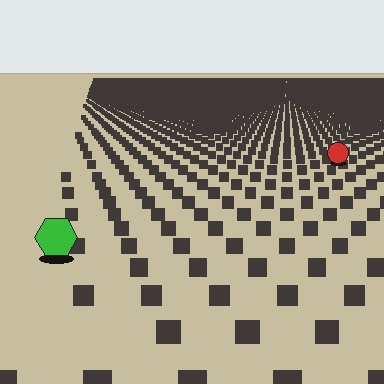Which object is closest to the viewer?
The green hexagon is closest. The texture marks near it are larger and more spread out.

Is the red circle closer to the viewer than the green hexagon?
No. The green hexagon is closer — you can tell from the texture gradient: the ground texture is coarser near it.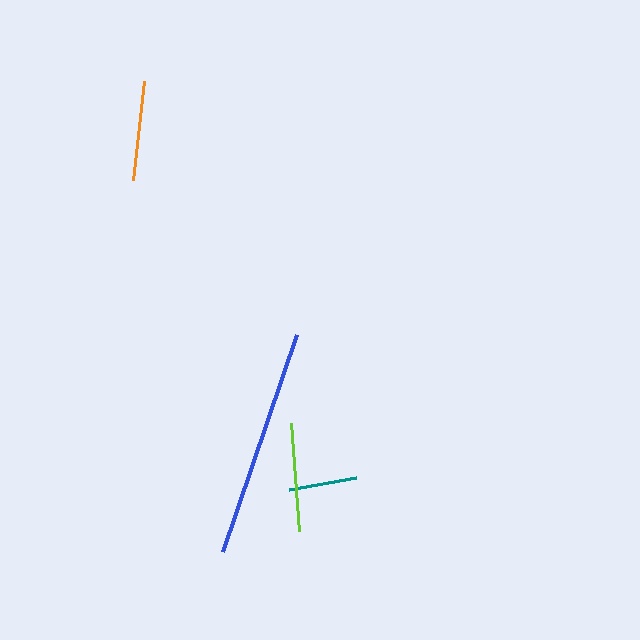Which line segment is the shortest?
The teal line is the shortest at approximately 68 pixels.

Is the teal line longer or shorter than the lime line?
The lime line is longer than the teal line.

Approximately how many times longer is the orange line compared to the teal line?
The orange line is approximately 1.5 times the length of the teal line.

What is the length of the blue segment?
The blue segment is approximately 229 pixels long.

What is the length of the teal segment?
The teal segment is approximately 68 pixels long.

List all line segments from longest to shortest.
From longest to shortest: blue, lime, orange, teal.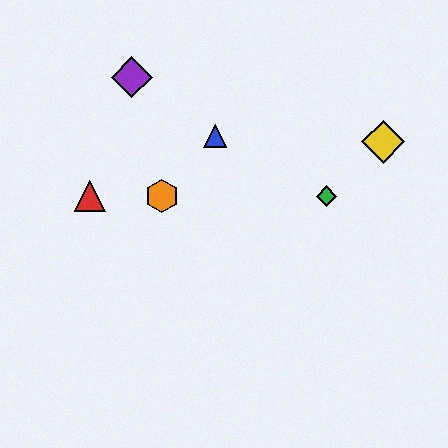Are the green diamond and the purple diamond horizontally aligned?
No, the green diamond is at y≈196 and the purple diamond is at y≈77.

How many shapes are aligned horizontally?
3 shapes (the red triangle, the green diamond, the orange hexagon) are aligned horizontally.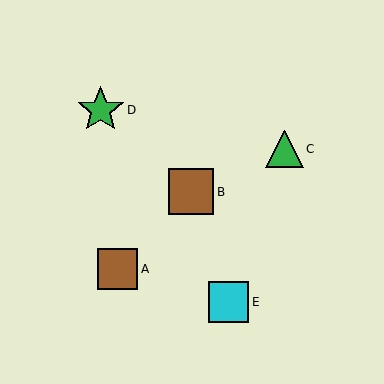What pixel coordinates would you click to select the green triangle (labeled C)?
Click at (284, 149) to select the green triangle C.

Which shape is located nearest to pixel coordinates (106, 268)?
The brown square (labeled A) at (117, 269) is nearest to that location.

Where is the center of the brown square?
The center of the brown square is at (191, 192).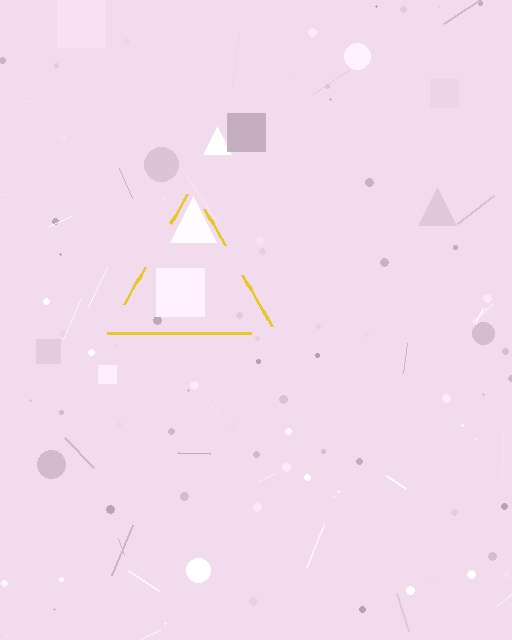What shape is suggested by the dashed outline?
The dashed outline suggests a triangle.